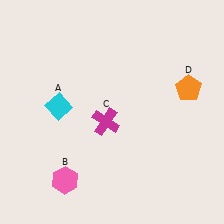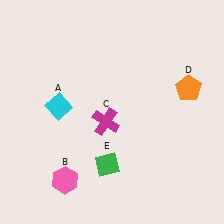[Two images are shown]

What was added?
A green diamond (E) was added in Image 2.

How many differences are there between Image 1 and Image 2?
There is 1 difference between the two images.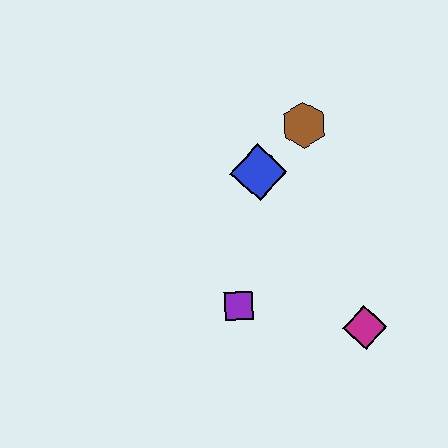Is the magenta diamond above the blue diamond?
No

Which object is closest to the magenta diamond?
The purple square is closest to the magenta diamond.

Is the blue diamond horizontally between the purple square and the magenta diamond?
Yes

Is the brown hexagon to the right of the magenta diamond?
No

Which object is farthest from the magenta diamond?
The brown hexagon is farthest from the magenta diamond.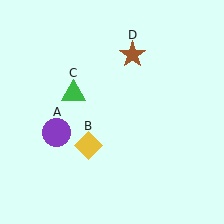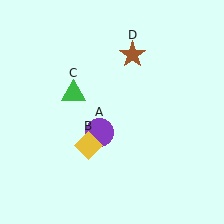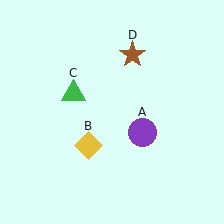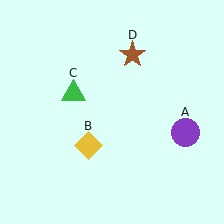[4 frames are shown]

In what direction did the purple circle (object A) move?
The purple circle (object A) moved right.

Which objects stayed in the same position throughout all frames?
Yellow diamond (object B) and green triangle (object C) and brown star (object D) remained stationary.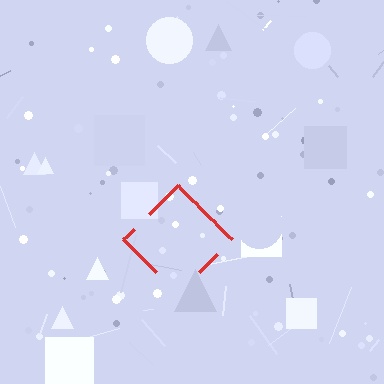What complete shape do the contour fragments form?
The contour fragments form a diamond.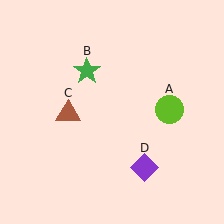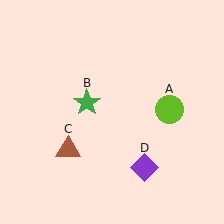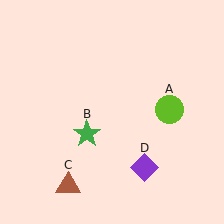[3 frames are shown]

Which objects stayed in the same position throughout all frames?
Lime circle (object A) and purple diamond (object D) remained stationary.